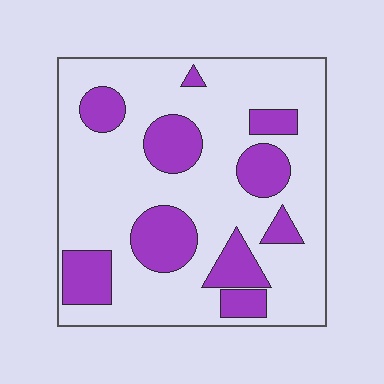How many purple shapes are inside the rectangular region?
10.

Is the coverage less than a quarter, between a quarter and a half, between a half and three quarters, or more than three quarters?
Between a quarter and a half.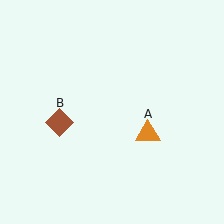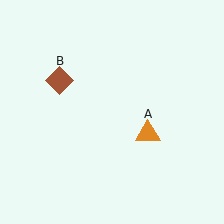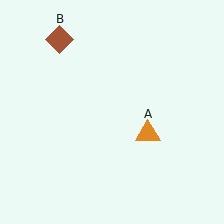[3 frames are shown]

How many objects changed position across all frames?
1 object changed position: brown diamond (object B).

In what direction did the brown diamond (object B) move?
The brown diamond (object B) moved up.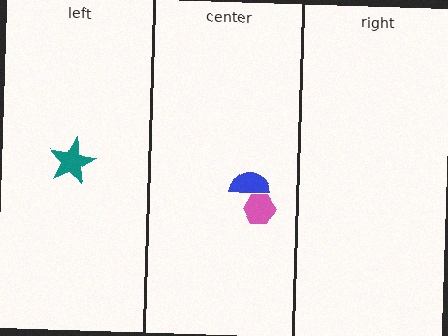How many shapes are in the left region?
1.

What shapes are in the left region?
The teal star.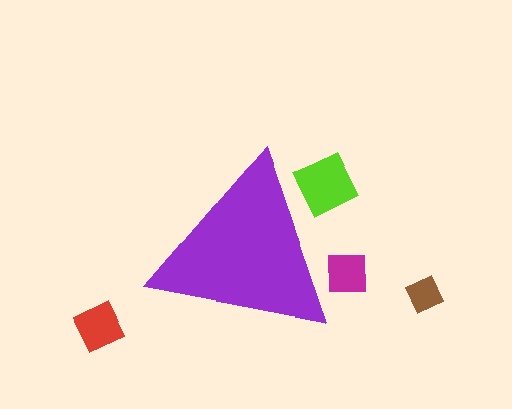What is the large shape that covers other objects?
A purple triangle.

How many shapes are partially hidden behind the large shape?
2 shapes are partially hidden.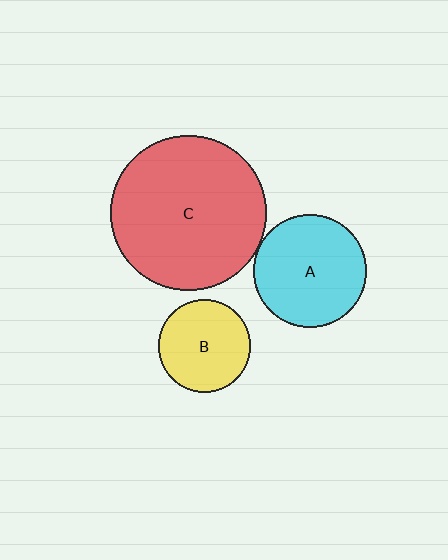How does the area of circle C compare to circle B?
Approximately 2.8 times.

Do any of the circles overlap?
No, none of the circles overlap.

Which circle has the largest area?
Circle C (red).